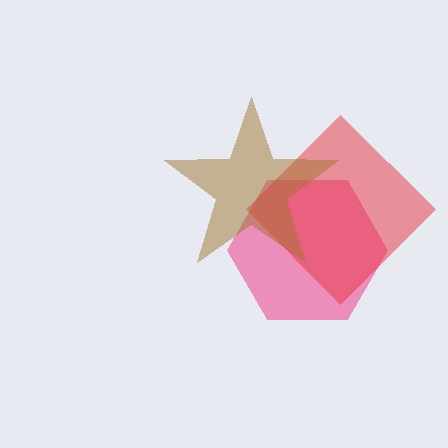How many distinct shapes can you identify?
There are 3 distinct shapes: a pink hexagon, a red diamond, a brown star.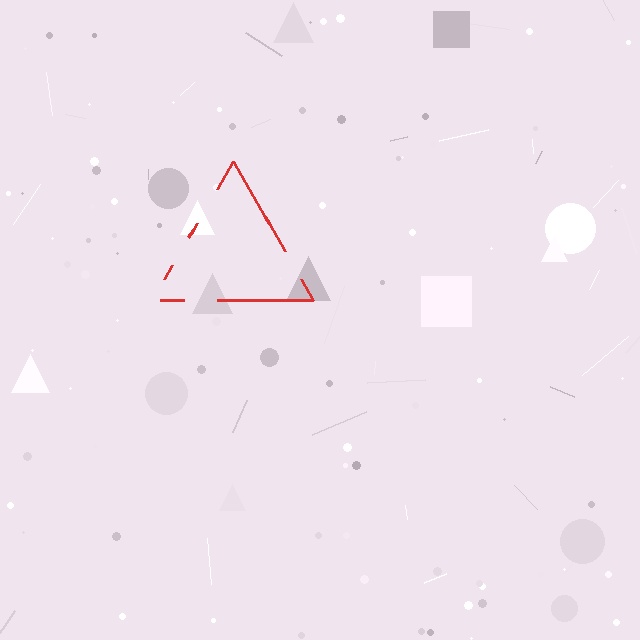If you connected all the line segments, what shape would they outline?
They would outline a triangle.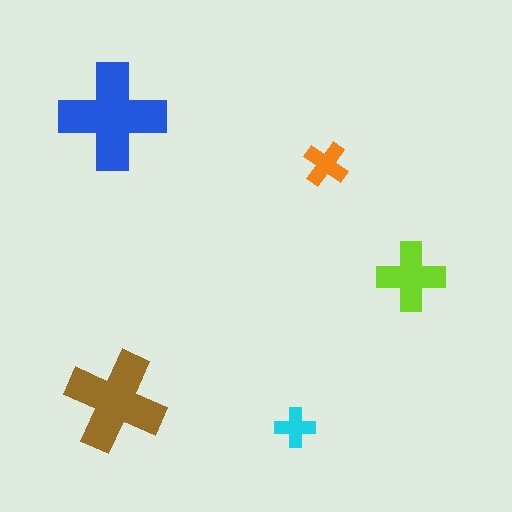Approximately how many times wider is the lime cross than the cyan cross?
About 1.5 times wider.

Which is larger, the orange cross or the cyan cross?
The orange one.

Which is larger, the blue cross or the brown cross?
The blue one.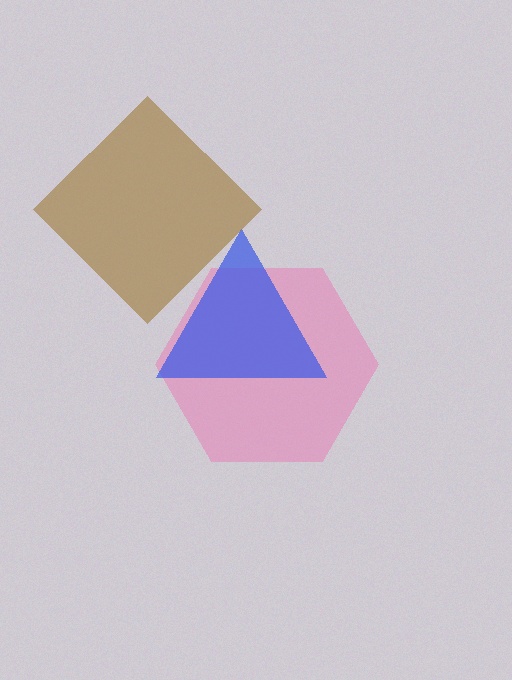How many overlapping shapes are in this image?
There are 3 overlapping shapes in the image.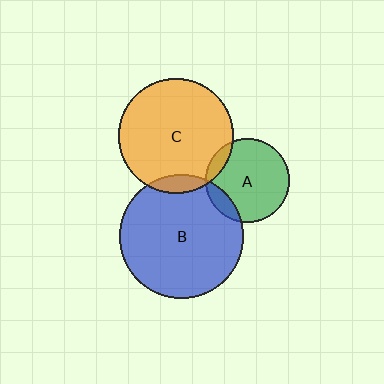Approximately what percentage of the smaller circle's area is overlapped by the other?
Approximately 15%.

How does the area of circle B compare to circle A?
Approximately 2.1 times.